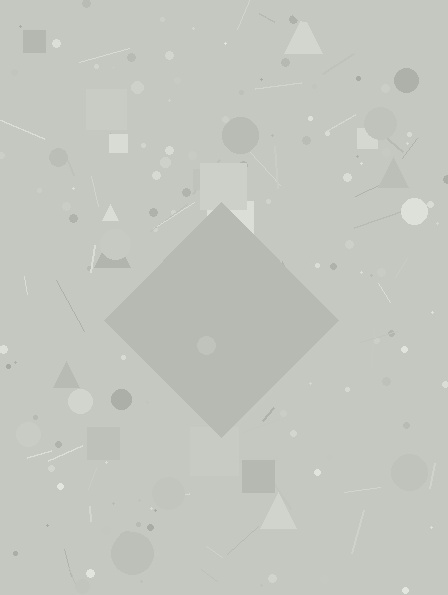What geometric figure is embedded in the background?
A diamond is embedded in the background.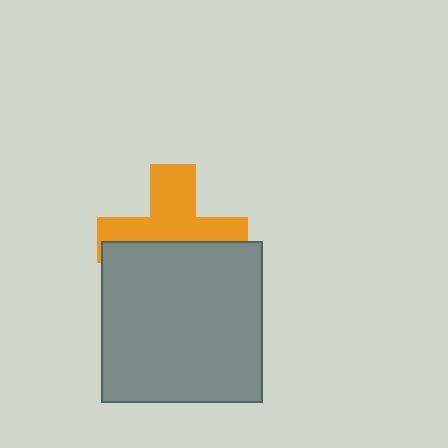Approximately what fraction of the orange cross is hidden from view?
Roughly 48% of the orange cross is hidden behind the gray square.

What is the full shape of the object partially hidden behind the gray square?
The partially hidden object is an orange cross.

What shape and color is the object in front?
The object in front is a gray square.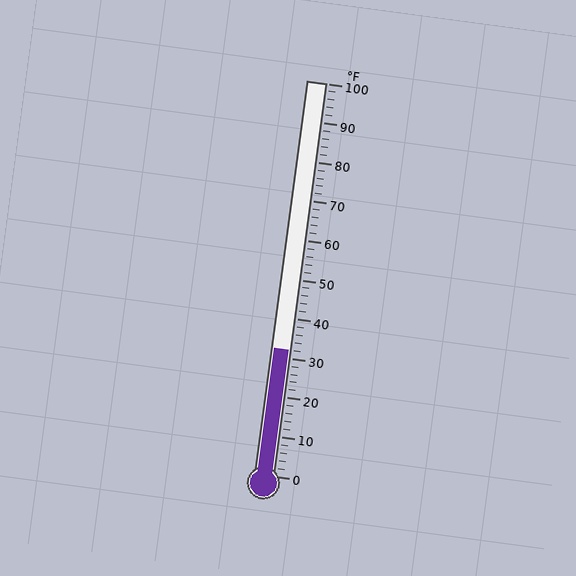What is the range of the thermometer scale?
The thermometer scale ranges from 0°F to 100°F.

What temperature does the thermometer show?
The thermometer shows approximately 32°F.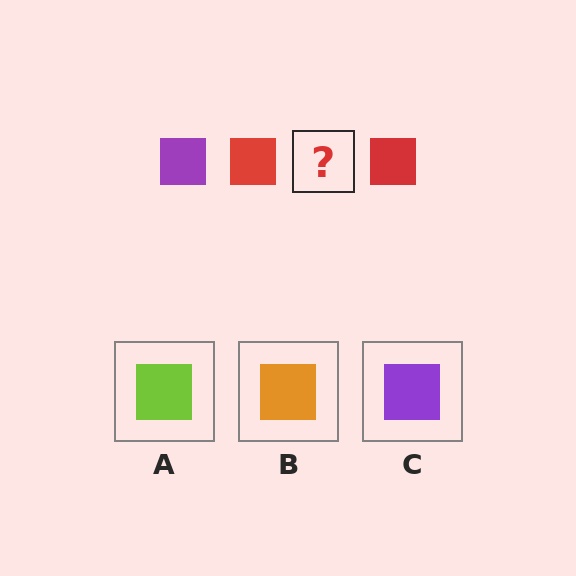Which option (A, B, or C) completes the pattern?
C.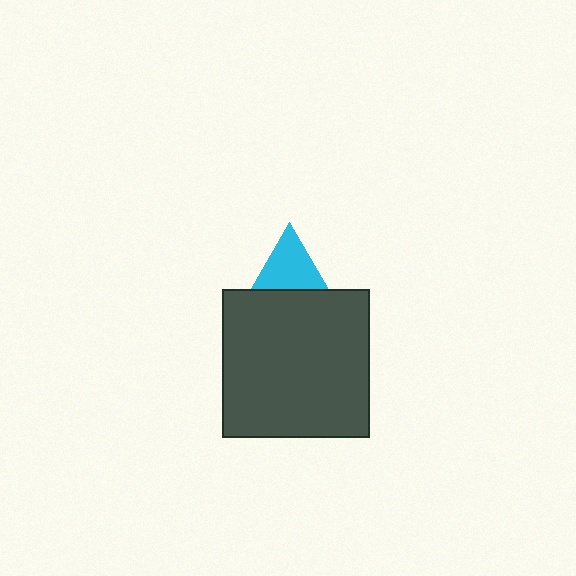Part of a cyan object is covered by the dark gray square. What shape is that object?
It is a triangle.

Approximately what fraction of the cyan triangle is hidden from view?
Roughly 66% of the cyan triangle is hidden behind the dark gray square.